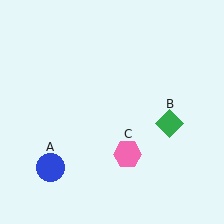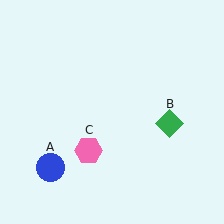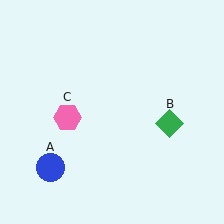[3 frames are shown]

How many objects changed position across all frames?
1 object changed position: pink hexagon (object C).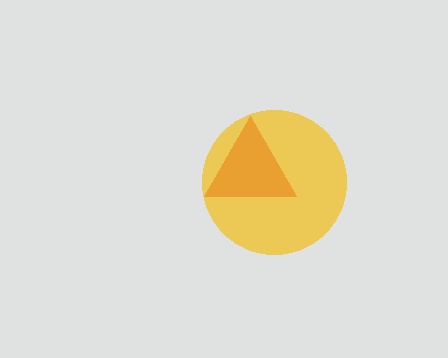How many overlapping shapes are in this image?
There are 2 overlapping shapes in the image.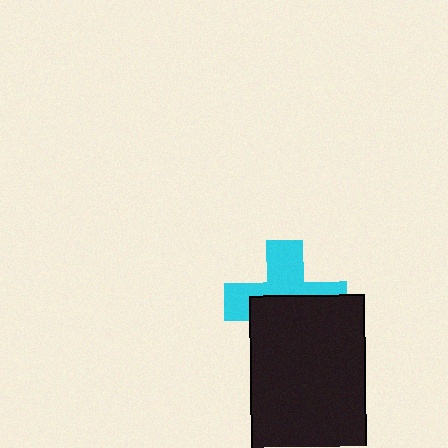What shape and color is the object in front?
The object in front is a black rectangle.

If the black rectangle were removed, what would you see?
You would see the complete cyan cross.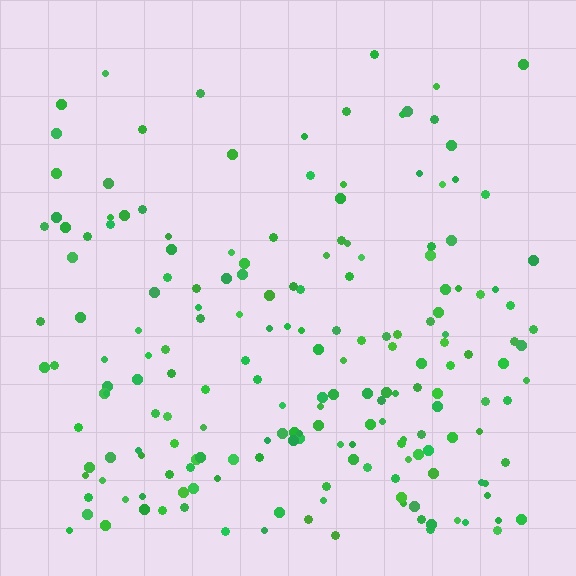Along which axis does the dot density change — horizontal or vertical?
Vertical.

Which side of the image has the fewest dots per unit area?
The top.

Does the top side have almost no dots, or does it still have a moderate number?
Still a moderate number, just noticeably fewer than the bottom.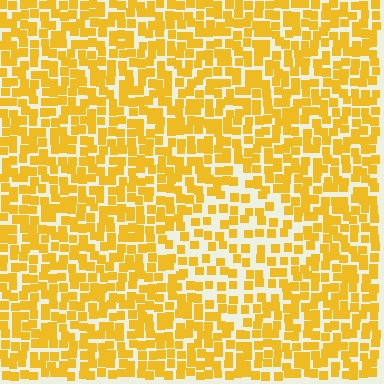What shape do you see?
I see a diamond.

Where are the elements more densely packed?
The elements are more densely packed outside the diamond boundary.